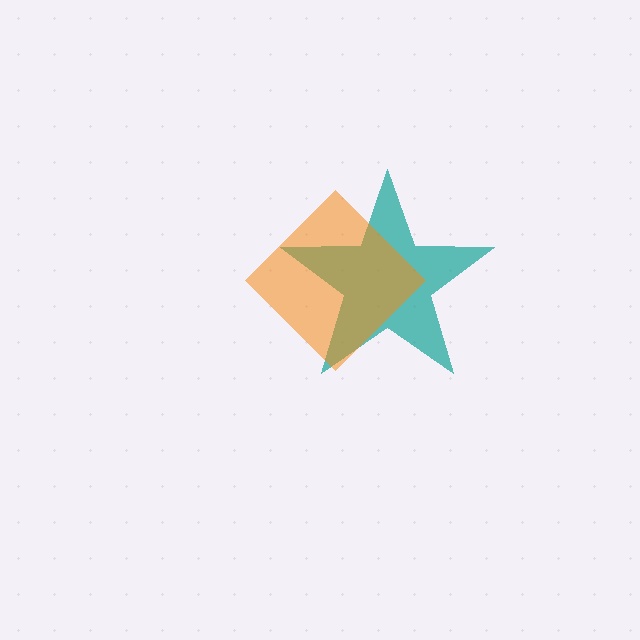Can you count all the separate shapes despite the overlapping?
Yes, there are 2 separate shapes.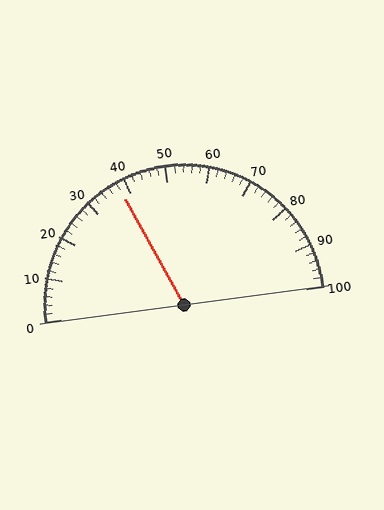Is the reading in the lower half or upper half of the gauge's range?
The reading is in the lower half of the range (0 to 100).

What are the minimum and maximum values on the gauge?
The gauge ranges from 0 to 100.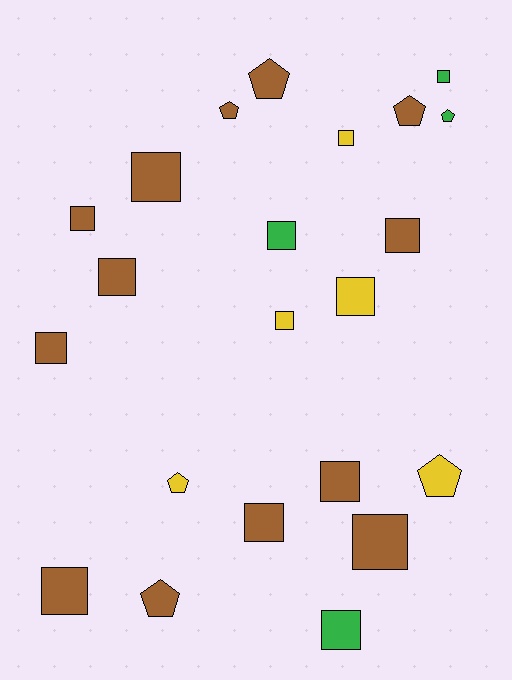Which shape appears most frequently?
Square, with 15 objects.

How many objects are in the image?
There are 22 objects.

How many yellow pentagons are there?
There are 2 yellow pentagons.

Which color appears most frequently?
Brown, with 13 objects.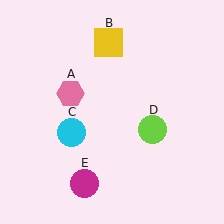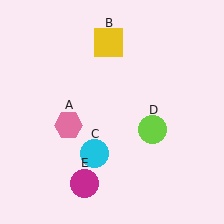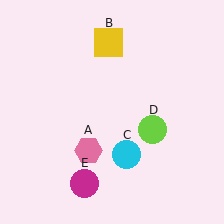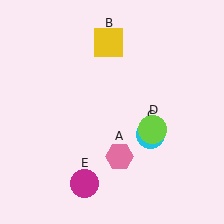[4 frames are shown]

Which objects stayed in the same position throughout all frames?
Yellow square (object B) and lime circle (object D) and magenta circle (object E) remained stationary.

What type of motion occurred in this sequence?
The pink hexagon (object A), cyan circle (object C) rotated counterclockwise around the center of the scene.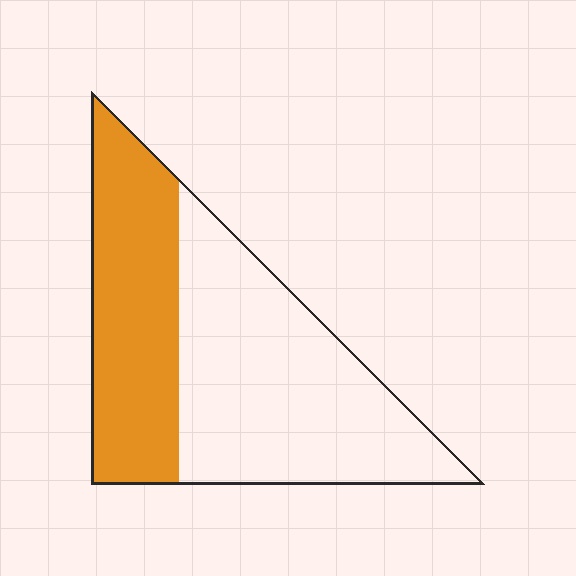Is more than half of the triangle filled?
No.